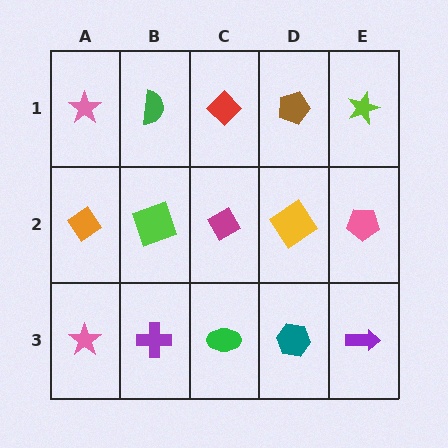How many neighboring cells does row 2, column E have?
3.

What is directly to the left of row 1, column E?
A brown pentagon.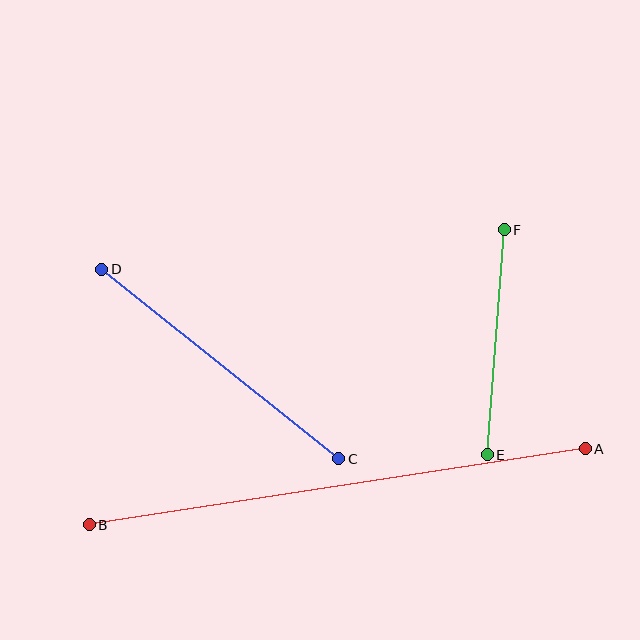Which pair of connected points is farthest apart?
Points A and B are farthest apart.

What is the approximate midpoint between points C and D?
The midpoint is at approximately (220, 364) pixels.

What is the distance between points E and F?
The distance is approximately 226 pixels.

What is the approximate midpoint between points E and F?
The midpoint is at approximately (496, 342) pixels.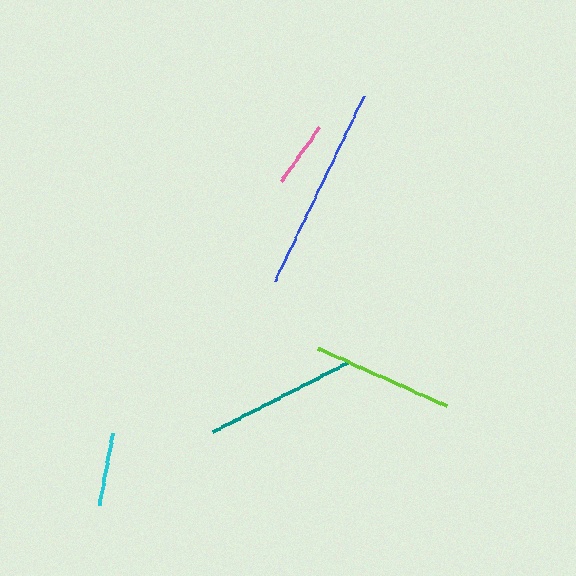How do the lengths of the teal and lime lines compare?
The teal and lime lines are approximately the same length.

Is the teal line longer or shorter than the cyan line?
The teal line is longer than the cyan line.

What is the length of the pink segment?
The pink segment is approximately 66 pixels long.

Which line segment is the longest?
The blue line is the longest at approximately 204 pixels.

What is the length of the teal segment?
The teal segment is approximately 153 pixels long.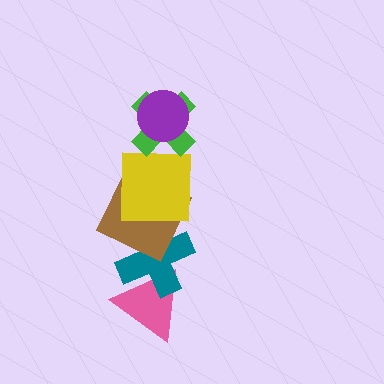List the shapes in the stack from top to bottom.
From top to bottom: the purple circle, the green cross, the yellow square, the brown square, the teal cross, the pink triangle.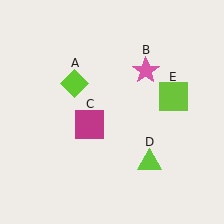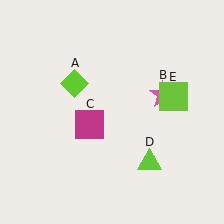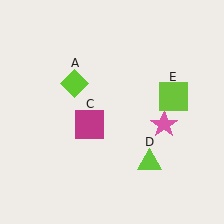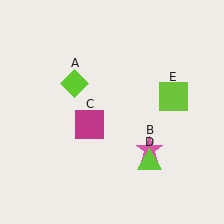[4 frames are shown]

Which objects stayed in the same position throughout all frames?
Lime diamond (object A) and magenta square (object C) and lime triangle (object D) and lime square (object E) remained stationary.